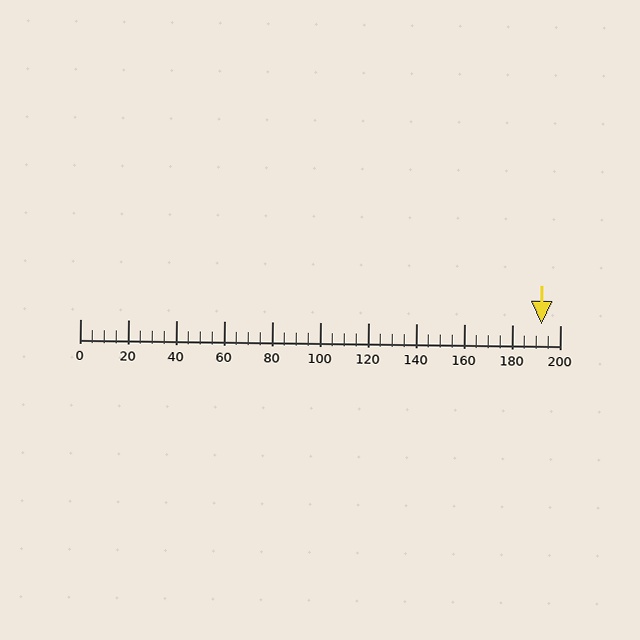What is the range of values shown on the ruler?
The ruler shows values from 0 to 200.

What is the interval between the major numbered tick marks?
The major tick marks are spaced 20 units apart.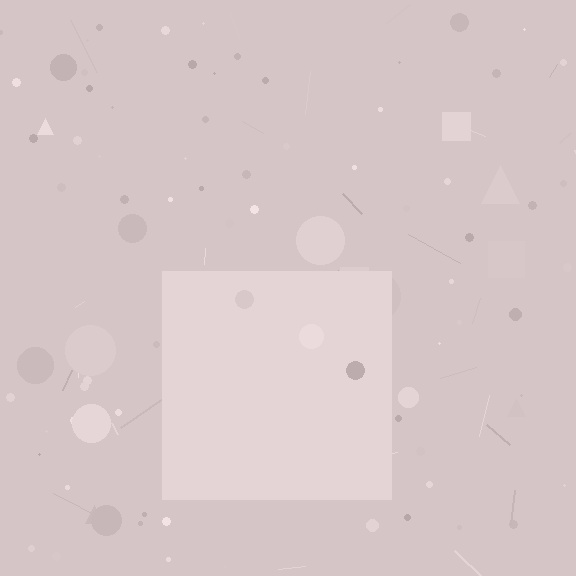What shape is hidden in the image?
A square is hidden in the image.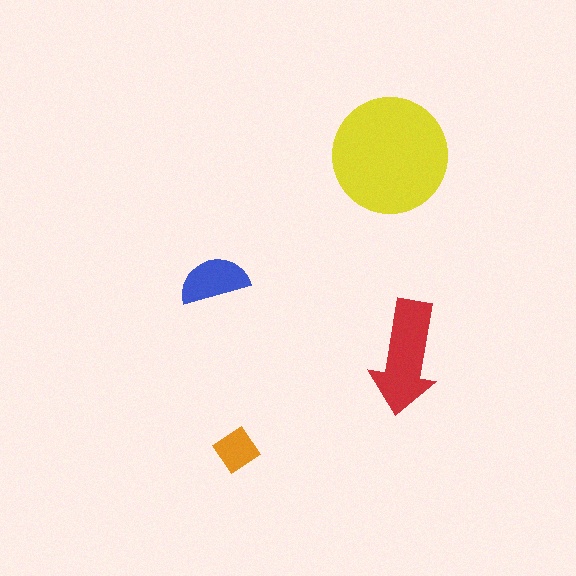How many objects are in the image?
There are 4 objects in the image.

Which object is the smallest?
The orange diamond.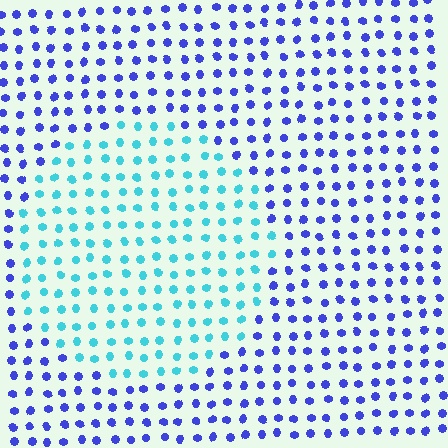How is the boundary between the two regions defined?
The boundary is defined purely by a slight shift in hue (about 53 degrees). Spacing, size, and orientation are identical on both sides.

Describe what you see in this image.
The image is filled with small blue elements in a uniform arrangement. A circle-shaped region is visible where the elements are tinted to a slightly different hue, forming a subtle color boundary.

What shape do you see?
I see a circle.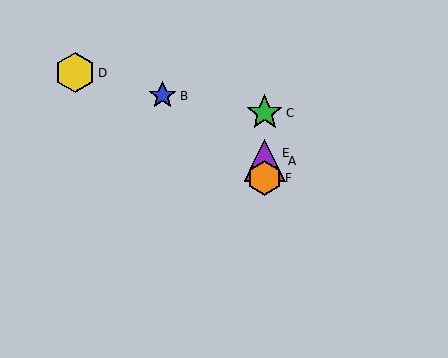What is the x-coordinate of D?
Object D is at x≈75.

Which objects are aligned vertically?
Objects A, C, E, F are aligned vertically.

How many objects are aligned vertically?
4 objects (A, C, E, F) are aligned vertically.